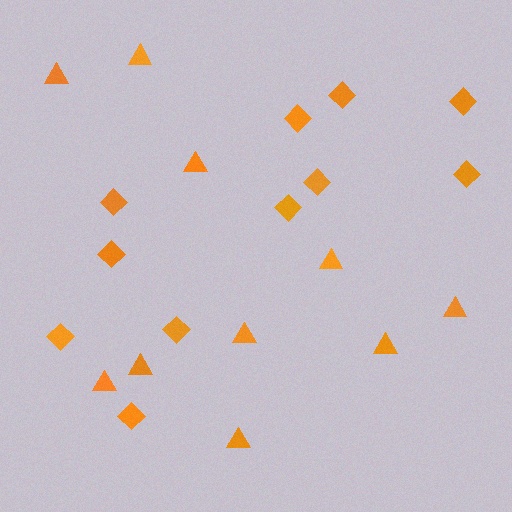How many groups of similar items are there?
There are 2 groups: one group of diamonds (11) and one group of triangles (10).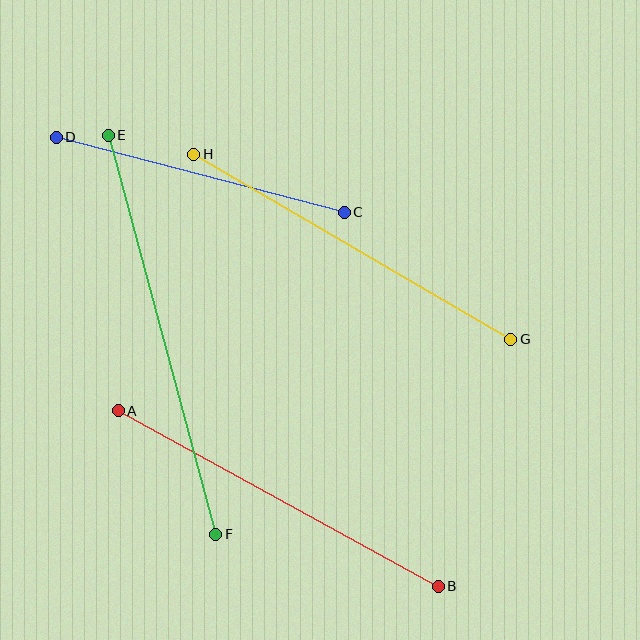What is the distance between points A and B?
The distance is approximately 365 pixels.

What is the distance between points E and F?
The distance is approximately 413 pixels.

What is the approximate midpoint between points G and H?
The midpoint is at approximately (352, 247) pixels.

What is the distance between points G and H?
The distance is approximately 367 pixels.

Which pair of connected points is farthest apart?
Points E and F are farthest apart.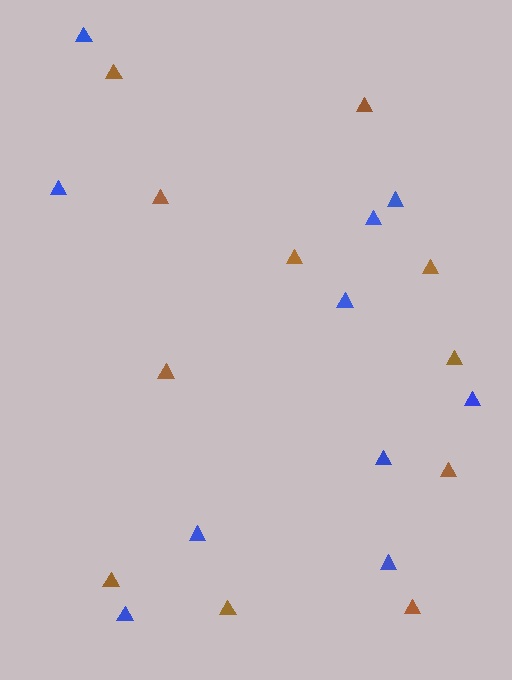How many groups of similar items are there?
There are 2 groups: one group of brown triangles (11) and one group of blue triangles (10).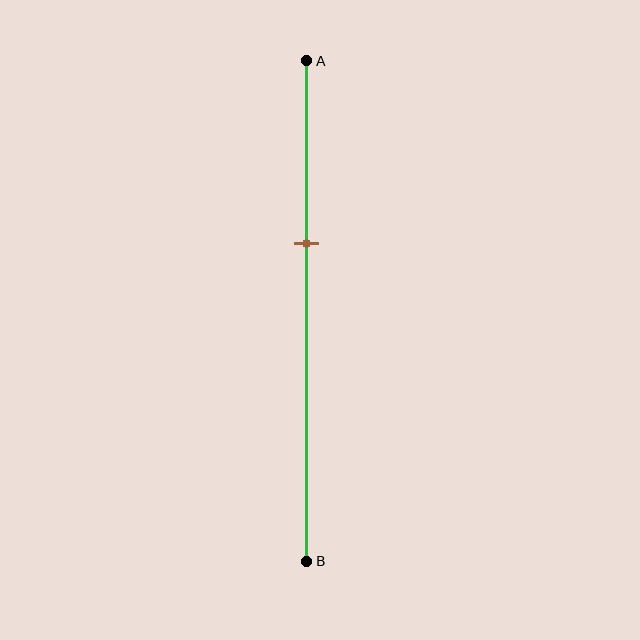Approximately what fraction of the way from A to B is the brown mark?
The brown mark is approximately 35% of the way from A to B.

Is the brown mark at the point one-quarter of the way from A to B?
No, the mark is at about 35% from A, not at the 25% one-quarter point.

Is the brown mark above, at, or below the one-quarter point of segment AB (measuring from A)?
The brown mark is below the one-quarter point of segment AB.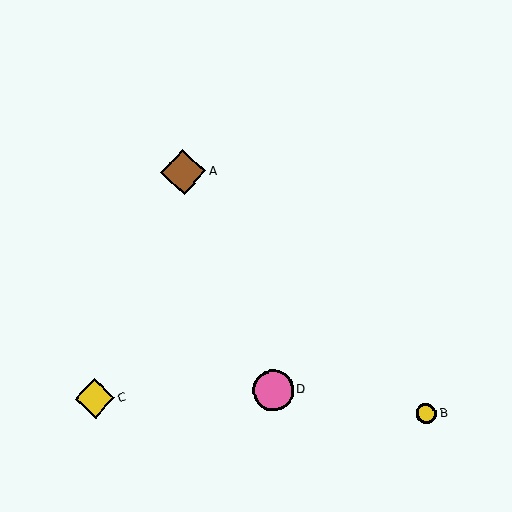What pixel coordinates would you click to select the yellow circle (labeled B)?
Click at (426, 414) to select the yellow circle B.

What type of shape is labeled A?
Shape A is a brown diamond.